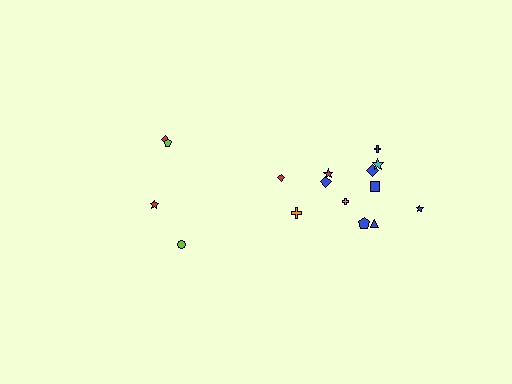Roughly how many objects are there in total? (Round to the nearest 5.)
Roughly 15 objects in total.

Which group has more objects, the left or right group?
The right group.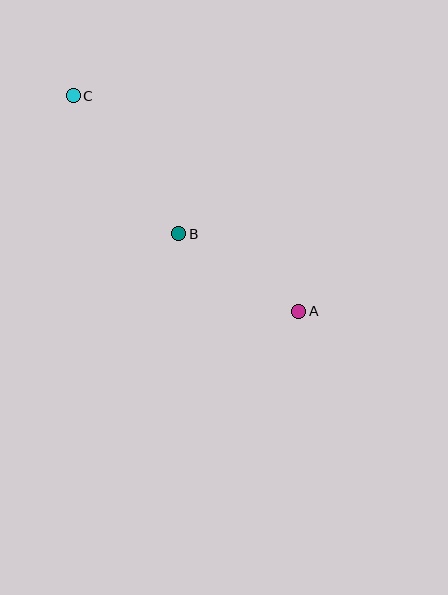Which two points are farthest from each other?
Points A and C are farthest from each other.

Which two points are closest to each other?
Points A and B are closest to each other.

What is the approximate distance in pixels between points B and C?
The distance between B and C is approximately 174 pixels.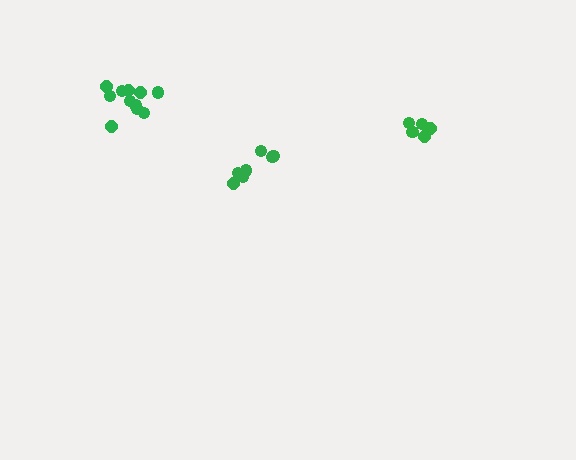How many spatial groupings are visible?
There are 3 spatial groupings.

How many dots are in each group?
Group 1: 11 dots, Group 2: 5 dots, Group 3: 7 dots (23 total).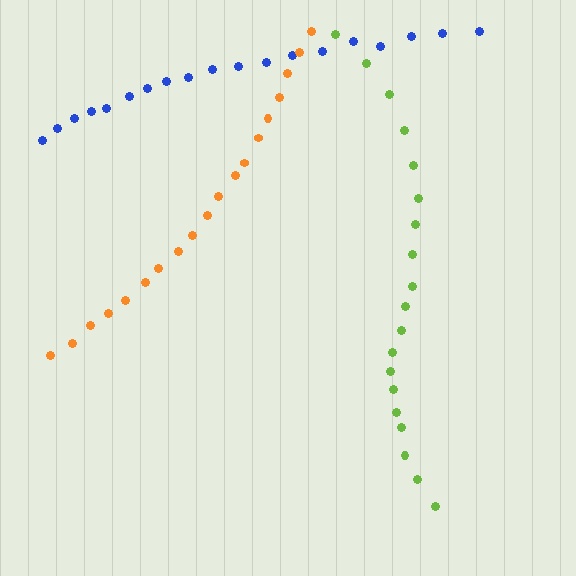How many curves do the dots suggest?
There are 3 distinct paths.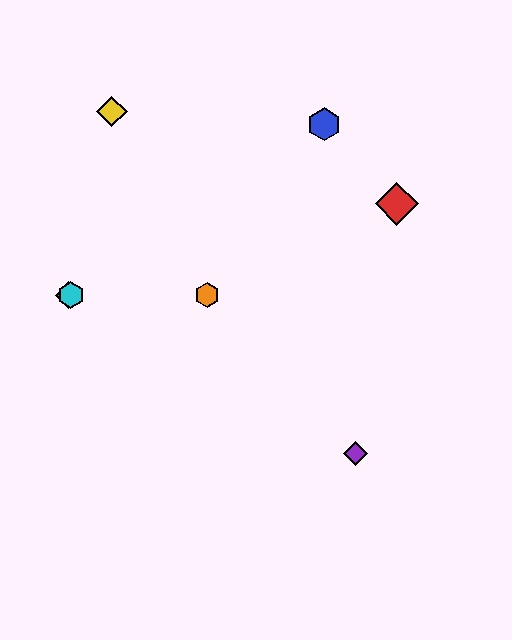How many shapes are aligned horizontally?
3 shapes (the green diamond, the orange hexagon, the cyan hexagon) are aligned horizontally.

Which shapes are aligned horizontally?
The green diamond, the orange hexagon, the cyan hexagon are aligned horizontally.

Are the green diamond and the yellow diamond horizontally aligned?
No, the green diamond is at y≈295 and the yellow diamond is at y≈111.